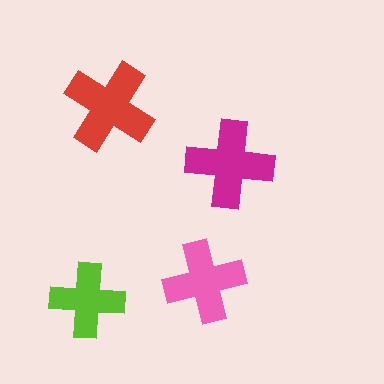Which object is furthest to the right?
The magenta cross is rightmost.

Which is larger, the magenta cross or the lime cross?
The magenta one.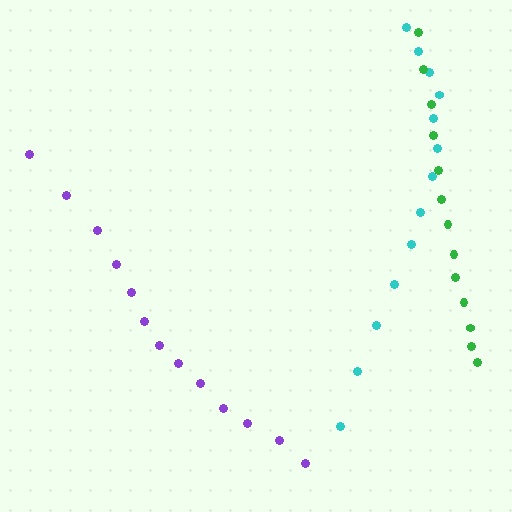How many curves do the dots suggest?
There are 3 distinct paths.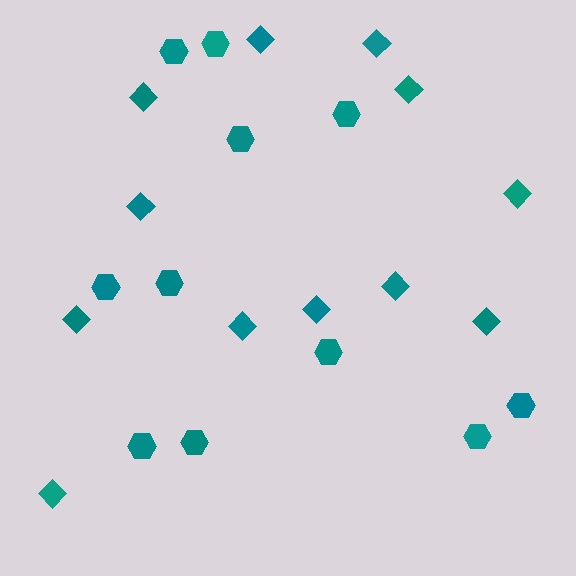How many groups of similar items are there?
There are 2 groups: one group of hexagons (11) and one group of diamonds (12).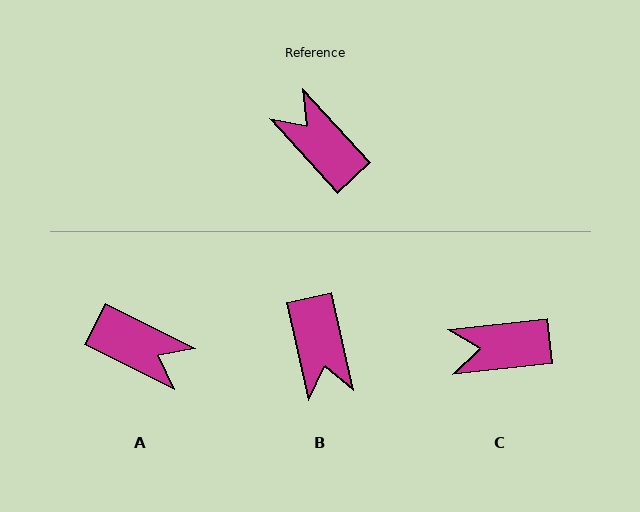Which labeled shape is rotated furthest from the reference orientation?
A, about 159 degrees away.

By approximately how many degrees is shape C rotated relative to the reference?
Approximately 54 degrees counter-clockwise.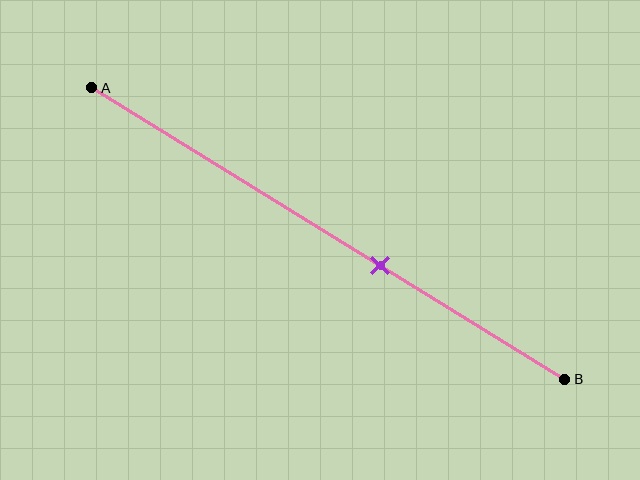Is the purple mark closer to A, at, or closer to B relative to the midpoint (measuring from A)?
The purple mark is closer to point B than the midpoint of segment AB.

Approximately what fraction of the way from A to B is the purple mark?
The purple mark is approximately 60% of the way from A to B.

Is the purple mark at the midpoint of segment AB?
No, the mark is at about 60% from A, not at the 50% midpoint.